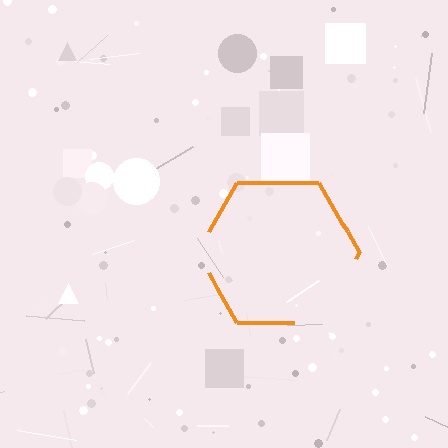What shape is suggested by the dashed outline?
The dashed outline suggests a hexagon.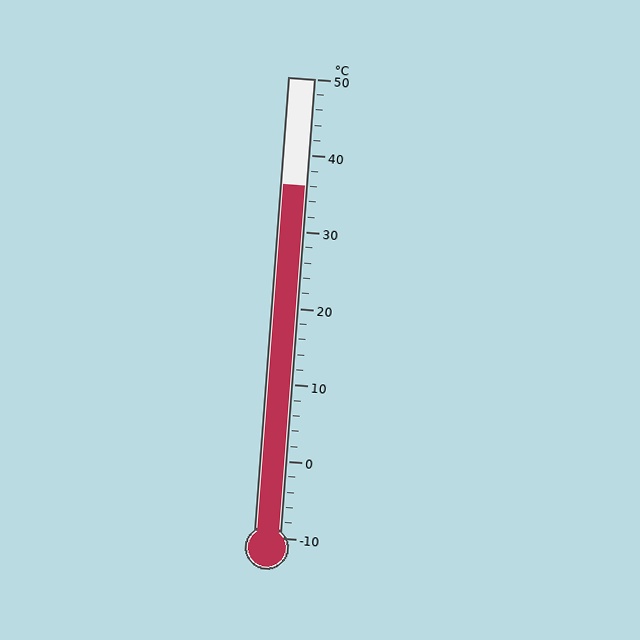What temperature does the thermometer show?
The thermometer shows approximately 36°C.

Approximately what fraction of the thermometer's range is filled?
The thermometer is filled to approximately 75% of its range.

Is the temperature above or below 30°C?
The temperature is above 30°C.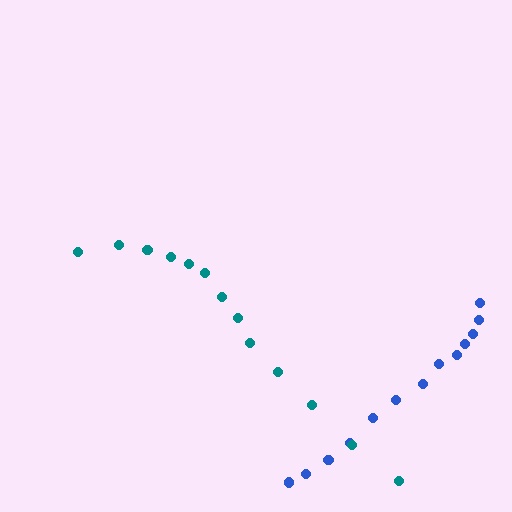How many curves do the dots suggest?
There are 2 distinct paths.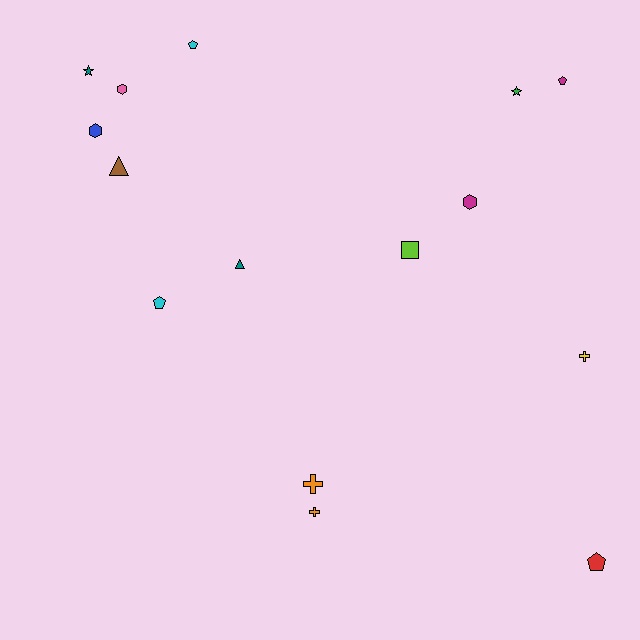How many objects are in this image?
There are 15 objects.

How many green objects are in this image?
There is 1 green object.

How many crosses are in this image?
There are 3 crosses.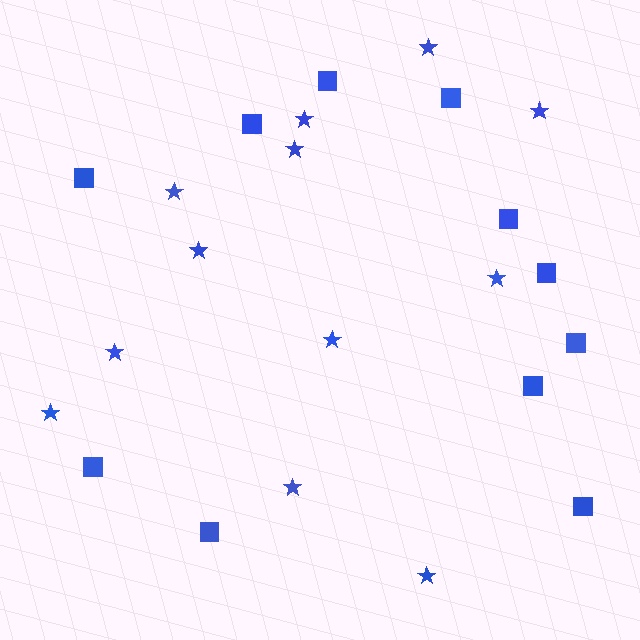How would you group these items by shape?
There are 2 groups: one group of squares (11) and one group of stars (12).